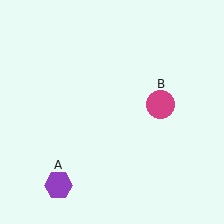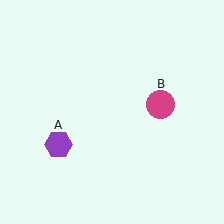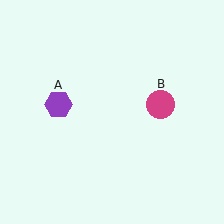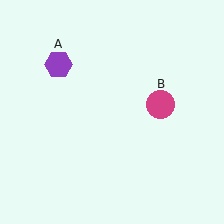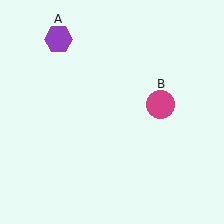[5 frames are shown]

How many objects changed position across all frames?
1 object changed position: purple hexagon (object A).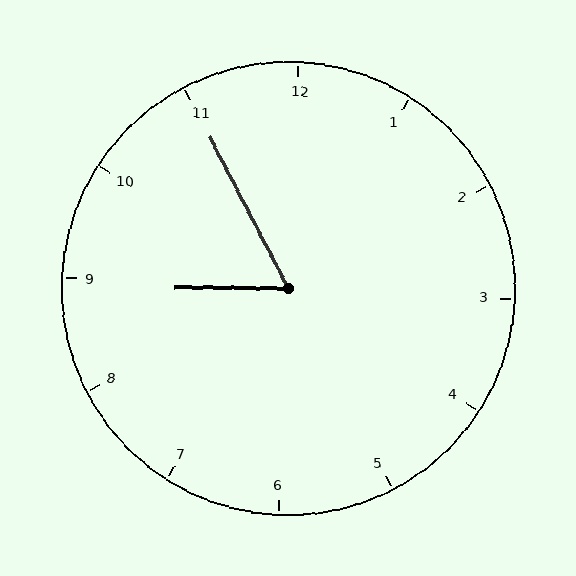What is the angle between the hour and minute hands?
Approximately 62 degrees.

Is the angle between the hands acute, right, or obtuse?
It is acute.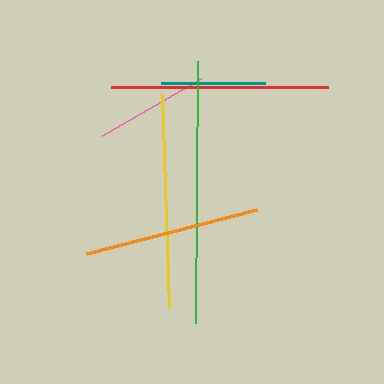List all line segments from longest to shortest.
From longest to shortest: green, red, yellow, orange, pink, teal.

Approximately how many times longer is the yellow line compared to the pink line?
The yellow line is approximately 1.9 times the length of the pink line.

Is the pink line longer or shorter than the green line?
The green line is longer than the pink line.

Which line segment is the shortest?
The teal line is the shortest at approximately 104 pixels.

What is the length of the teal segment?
The teal segment is approximately 104 pixels long.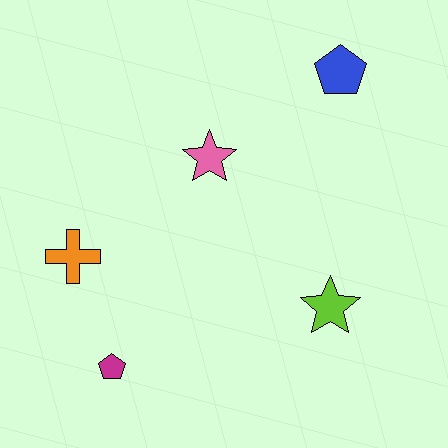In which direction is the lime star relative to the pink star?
The lime star is below the pink star.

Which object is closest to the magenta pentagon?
The orange cross is closest to the magenta pentagon.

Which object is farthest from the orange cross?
The blue pentagon is farthest from the orange cross.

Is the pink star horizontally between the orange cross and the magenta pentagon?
No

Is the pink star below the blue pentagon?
Yes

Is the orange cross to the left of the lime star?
Yes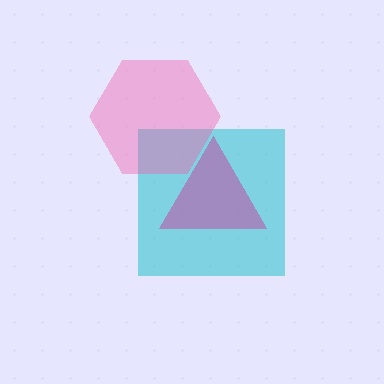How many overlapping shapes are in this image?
There are 3 overlapping shapes in the image.